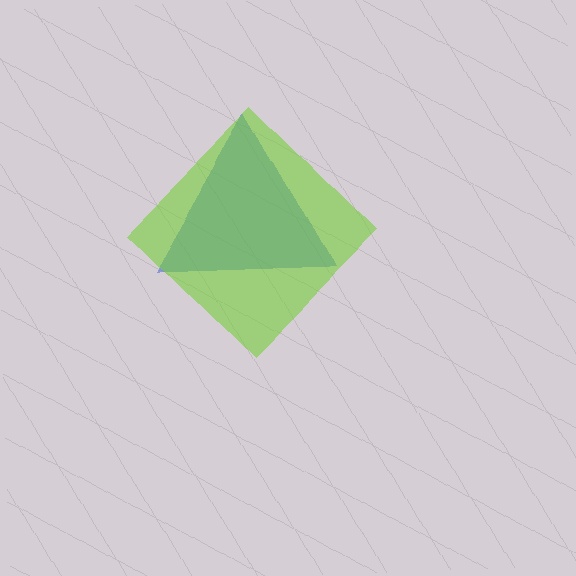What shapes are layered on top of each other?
The layered shapes are: a blue triangle, a lime diamond.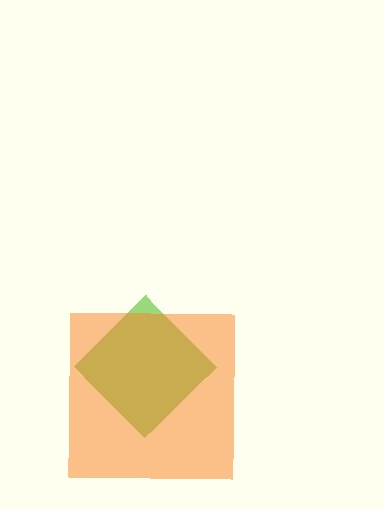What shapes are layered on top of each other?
The layered shapes are: a lime diamond, an orange square.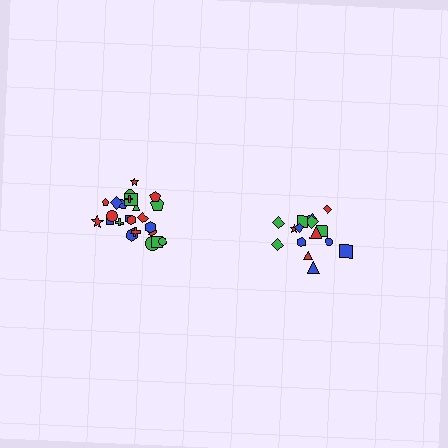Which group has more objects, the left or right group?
The left group.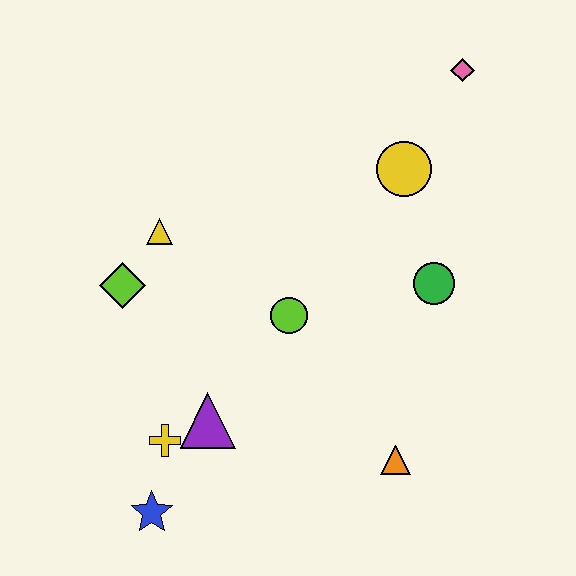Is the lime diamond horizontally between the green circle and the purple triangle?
No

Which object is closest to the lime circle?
The purple triangle is closest to the lime circle.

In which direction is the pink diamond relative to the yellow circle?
The pink diamond is above the yellow circle.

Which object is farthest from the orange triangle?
The pink diamond is farthest from the orange triangle.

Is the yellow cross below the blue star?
No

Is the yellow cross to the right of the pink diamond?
No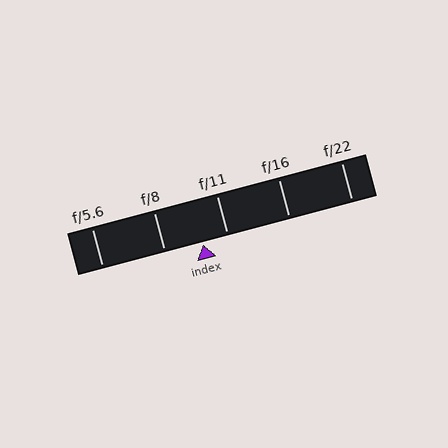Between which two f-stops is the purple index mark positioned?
The index mark is between f/8 and f/11.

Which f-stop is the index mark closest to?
The index mark is closest to f/11.